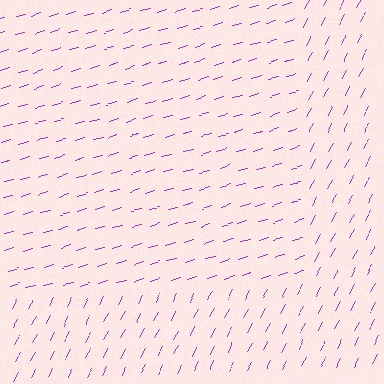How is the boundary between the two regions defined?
The boundary is defined purely by a change in line orientation (approximately 45 degrees difference). All lines are the same color and thickness.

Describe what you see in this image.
The image is filled with small purple line segments. A rectangle region in the image has lines oriented differently from the surrounding lines, creating a visible texture boundary.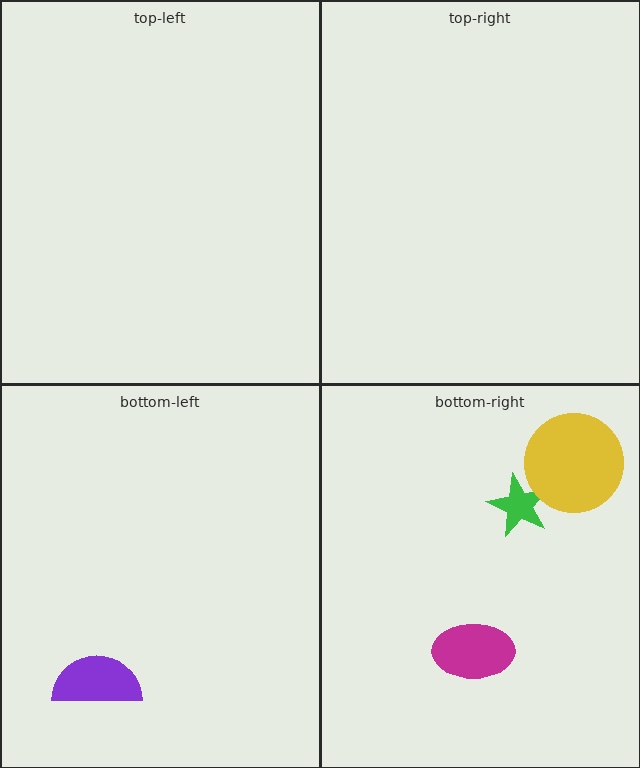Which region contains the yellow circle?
The bottom-right region.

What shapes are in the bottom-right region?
The magenta ellipse, the green star, the yellow circle.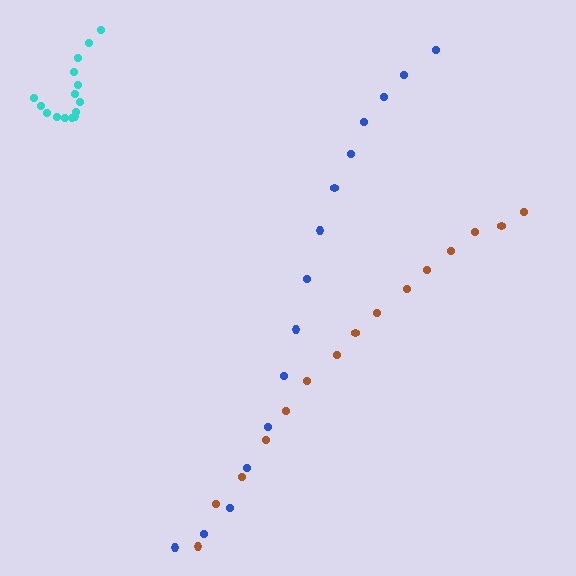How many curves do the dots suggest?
There are 3 distinct paths.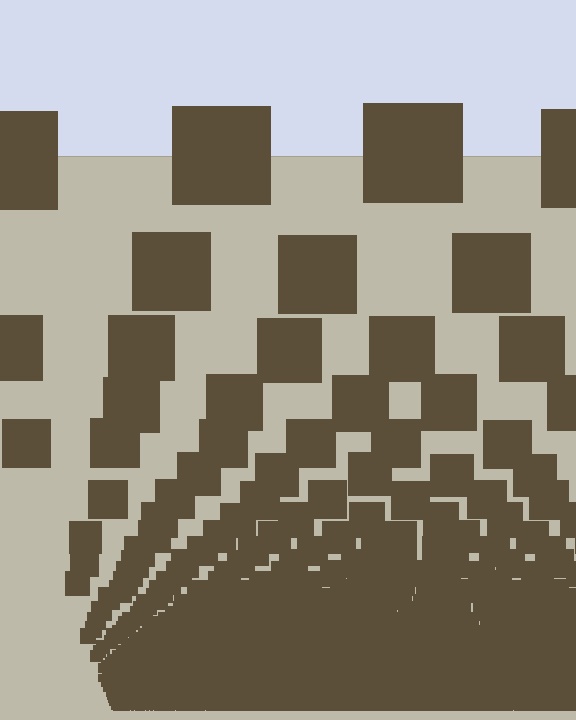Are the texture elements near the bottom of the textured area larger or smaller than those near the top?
Smaller. The gradient is inverted — elements near the bottom are smaller and denser.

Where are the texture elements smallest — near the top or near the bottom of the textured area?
Near the bottom.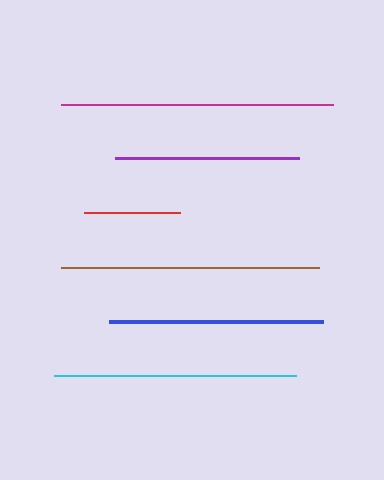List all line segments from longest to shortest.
From longest to shortest: magenta, brown, cyan, blue, purple, red.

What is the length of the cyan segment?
The cyan segment is approximately 242 pixels long.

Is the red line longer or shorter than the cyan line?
The cyan line is longer than the red line.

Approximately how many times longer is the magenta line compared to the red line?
The magenta line is approximately 2.8 times the length of the red line.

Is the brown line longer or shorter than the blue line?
The brown line is longer than the blue line.